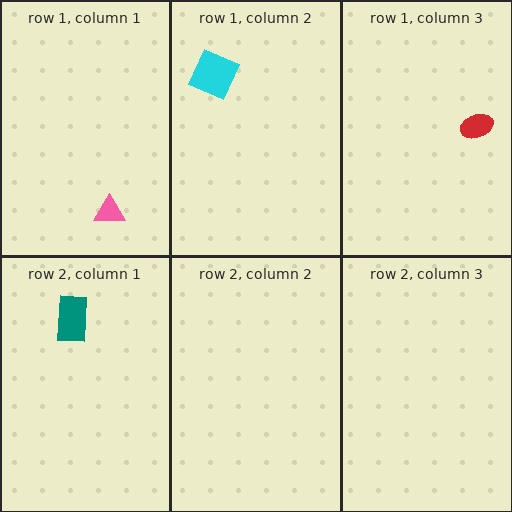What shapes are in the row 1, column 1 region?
The pink triangle.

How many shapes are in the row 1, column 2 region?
1.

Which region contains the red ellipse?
The row 1, column 3 region.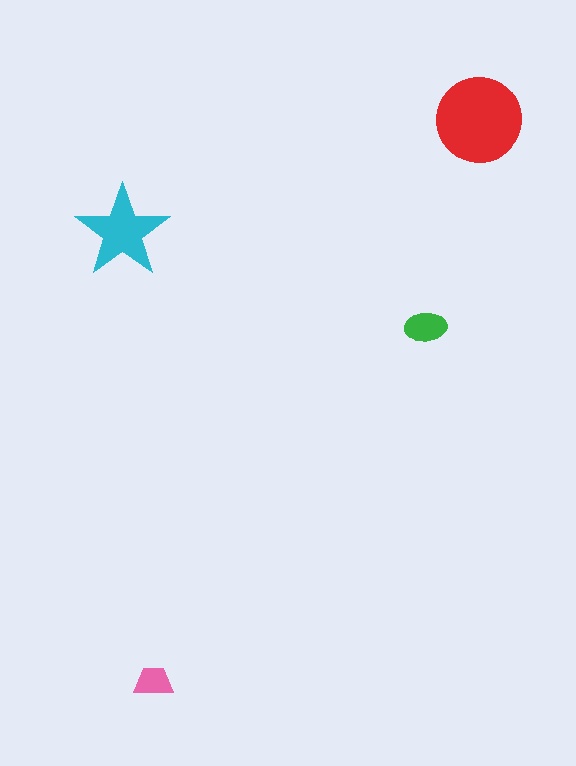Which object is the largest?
The red circle.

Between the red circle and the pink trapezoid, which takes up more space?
The red circle.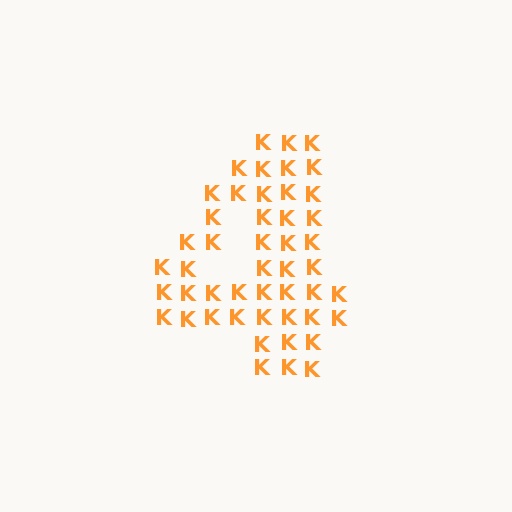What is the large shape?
The large shape is the digit 4.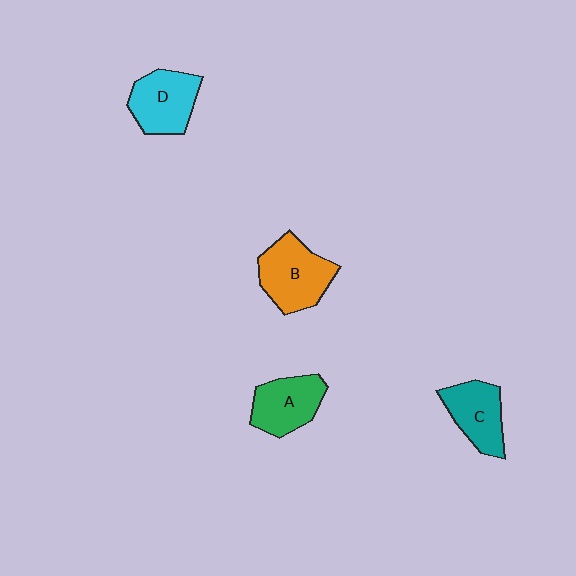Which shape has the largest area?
Shape B (orange).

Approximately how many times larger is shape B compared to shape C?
Approximately 1.3 times.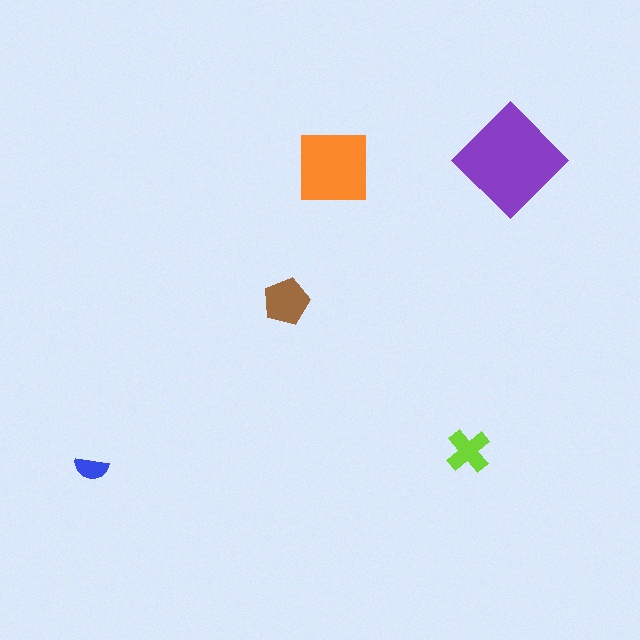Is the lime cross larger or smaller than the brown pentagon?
Smaller.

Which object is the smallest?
The blue semicircle.